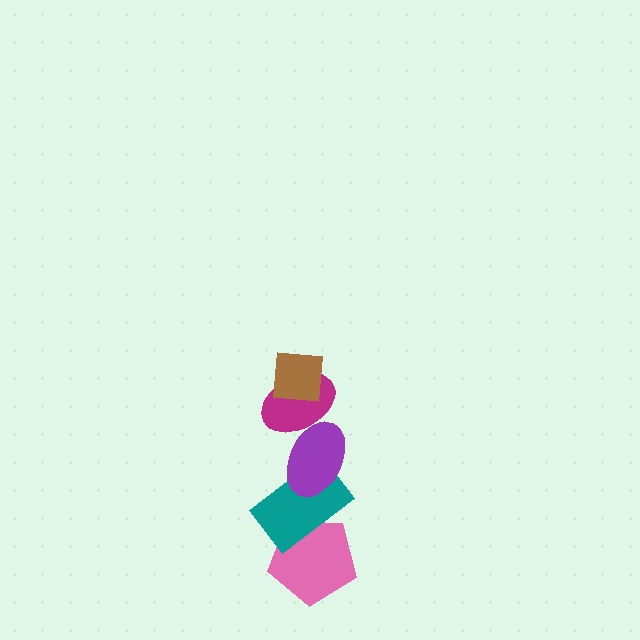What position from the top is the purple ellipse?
The purple ellipse is 3rd from the top.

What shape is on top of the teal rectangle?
The purple ellipse is on top of the teal rectangle.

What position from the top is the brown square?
The brown square is 1st from the top.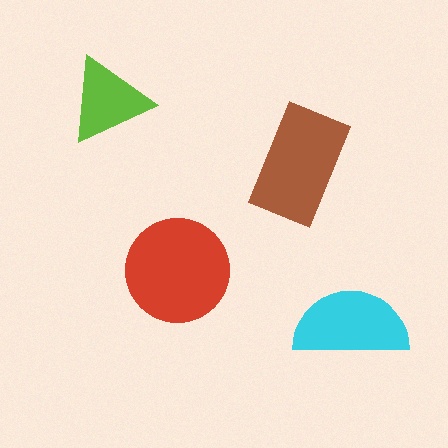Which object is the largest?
The red circle.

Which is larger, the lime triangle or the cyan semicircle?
The cyan semicircle.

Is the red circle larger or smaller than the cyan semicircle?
Larger.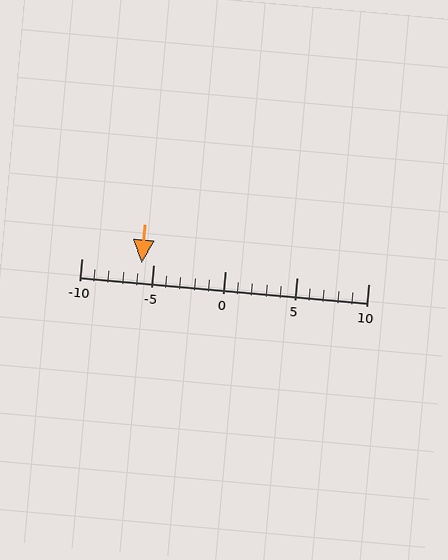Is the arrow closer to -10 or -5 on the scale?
The arrow is closer to -5.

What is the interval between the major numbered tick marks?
The major tick marks are spaced 5 units apart.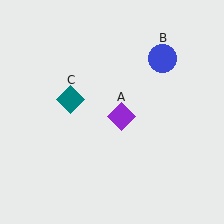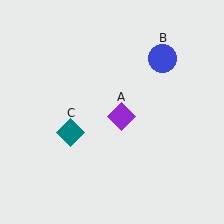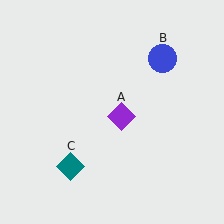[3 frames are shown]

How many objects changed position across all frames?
1 object changed position: teal diamond (object C).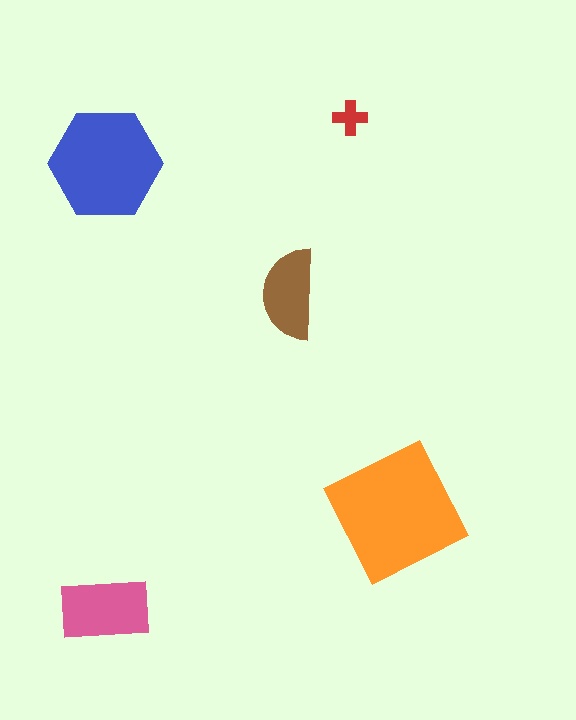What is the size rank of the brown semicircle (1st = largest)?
4th.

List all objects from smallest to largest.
The red cross, the brown semicircle, the pink rectangle, the blue hexagon, the orange square.